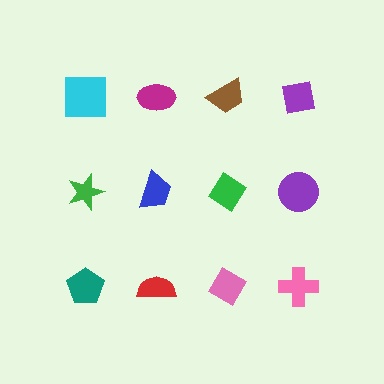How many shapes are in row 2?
4 shapes.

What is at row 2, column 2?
A blue trapezoid.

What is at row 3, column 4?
A pink cross.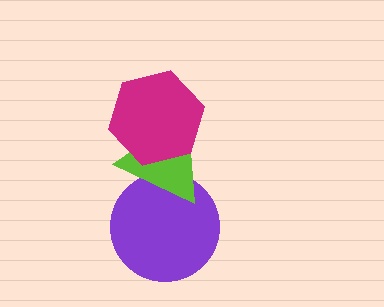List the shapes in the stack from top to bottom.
From top to bottom: the magenta hexagon, the lime triangle, the purple circle.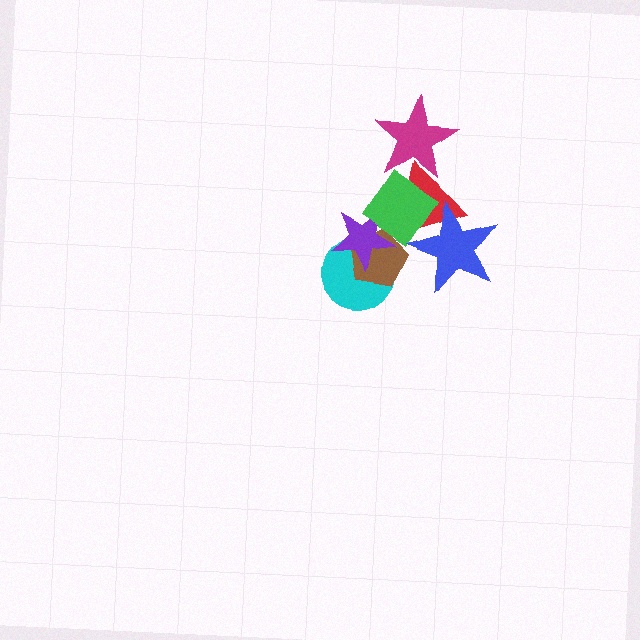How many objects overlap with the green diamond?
2 objects overlap with the green diamond.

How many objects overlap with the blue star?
1 object overlaps with the blue star.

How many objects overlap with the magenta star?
1 object overlaps with the magenta star.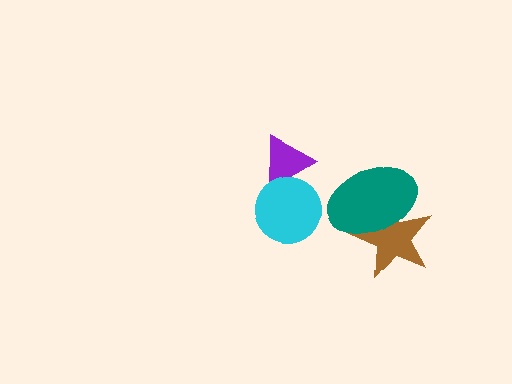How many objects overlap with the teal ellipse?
1 object overlaps with the teal ellipse.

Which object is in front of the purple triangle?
The cyan circle is in front of the purple triangle.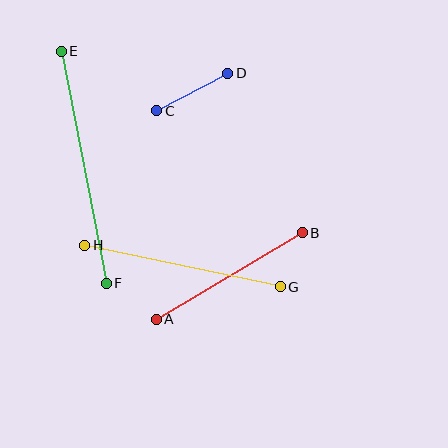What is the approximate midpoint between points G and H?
The midpoint is at approximately (182, 266) pixels.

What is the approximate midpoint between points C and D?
The midpoint is at approximately (192, 92) pixels.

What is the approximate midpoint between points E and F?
The midpoint is at approximately (84, 167) pixels.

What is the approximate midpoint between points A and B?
The midpoint is at approximately (229, 276) pixels.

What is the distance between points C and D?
The distance is approximately 81 pixels.